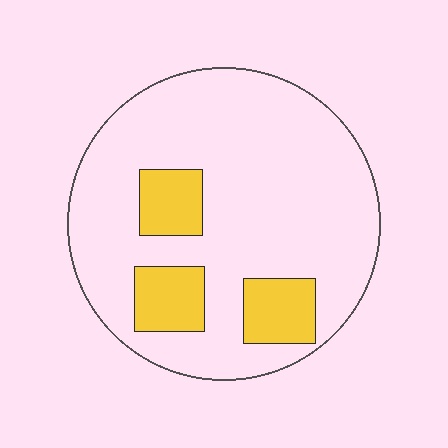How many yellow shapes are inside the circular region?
3.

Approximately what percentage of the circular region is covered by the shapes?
Approximately 20%.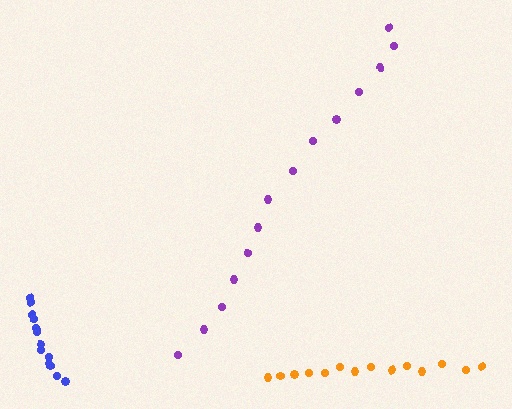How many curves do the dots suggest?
There are 3 distinct paths.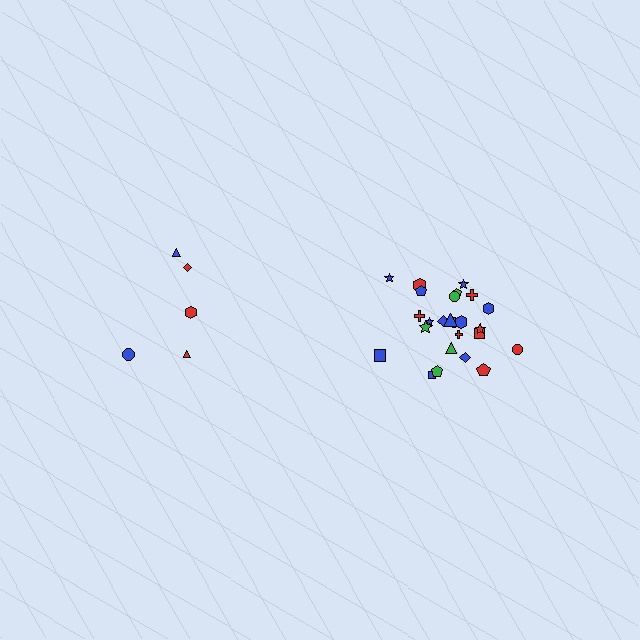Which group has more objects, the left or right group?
The right group.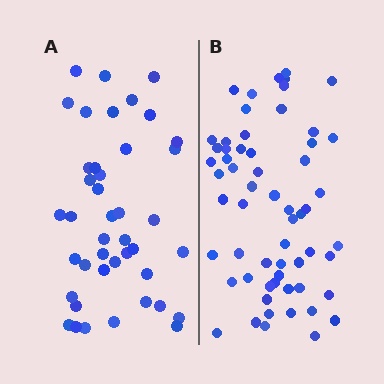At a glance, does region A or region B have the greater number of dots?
Region B (the right region) has more dots.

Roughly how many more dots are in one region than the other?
Region B has approximately 20 more dots than region A.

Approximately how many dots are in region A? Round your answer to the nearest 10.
About 40 dots. (The exact count is 42, which rounds to 40.)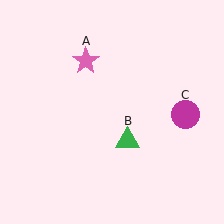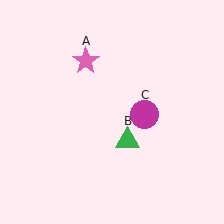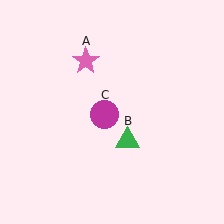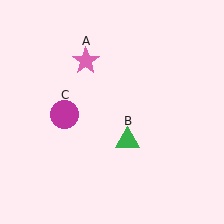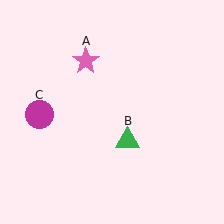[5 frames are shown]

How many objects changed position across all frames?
1 object changed position: magenta circle (object C).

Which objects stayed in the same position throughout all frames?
Pink star (object A) and green triangle (object B) remained stationary.